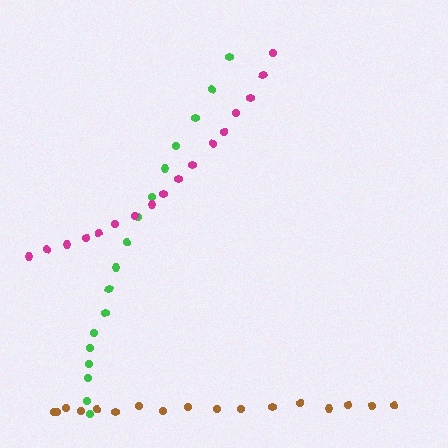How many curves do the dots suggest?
There are 3 distinct paths.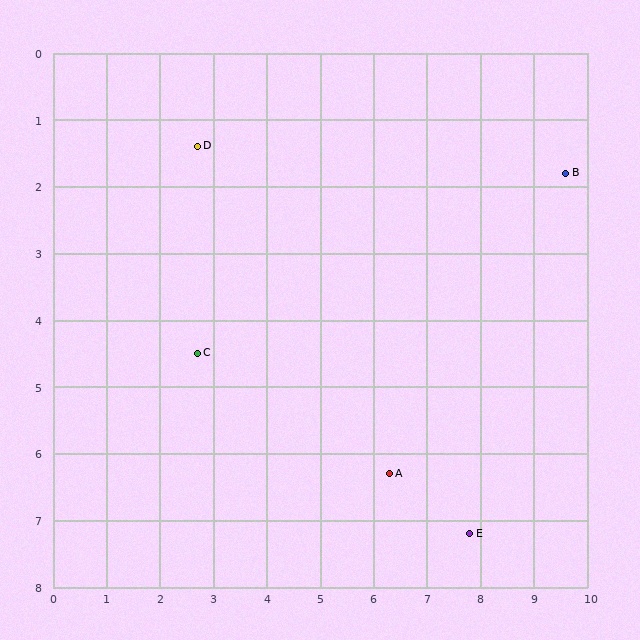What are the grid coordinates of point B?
Point B is at approximately (9.6, 1.8).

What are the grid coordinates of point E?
Point E is at approximately (7.8, 7.2).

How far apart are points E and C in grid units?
Points E and C are about 5.8 grid units apart.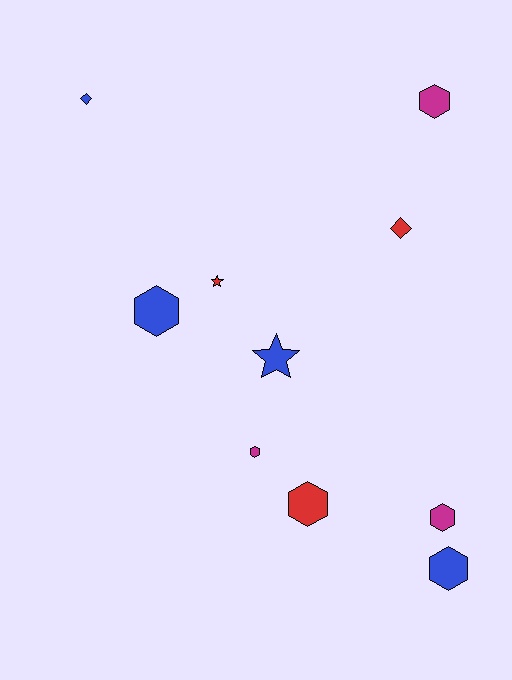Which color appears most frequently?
Blue, with 4 objects.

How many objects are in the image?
There are 10 objects.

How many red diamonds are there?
There is 1 red diamond.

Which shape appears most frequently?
Hexagon, with 6 objects.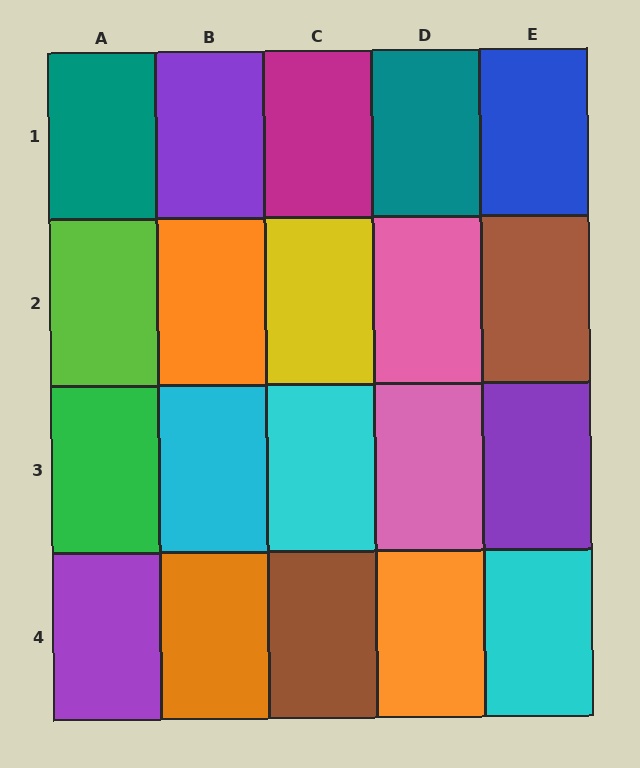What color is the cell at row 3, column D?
Pink.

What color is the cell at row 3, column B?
Cyan.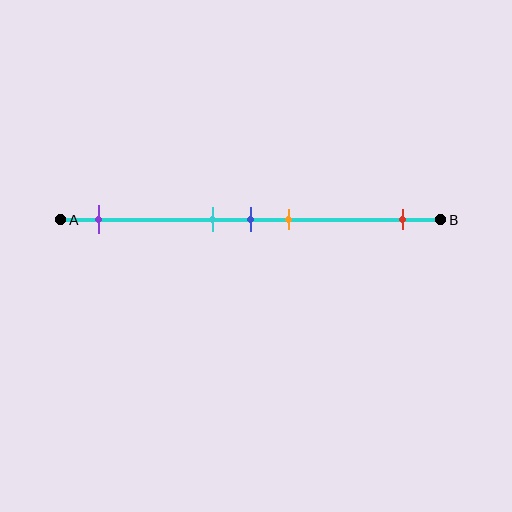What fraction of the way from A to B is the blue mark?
The blue mark is approximately 50% (0.5) of the way from A to B.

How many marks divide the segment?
There are 5 marks dividing the segment.